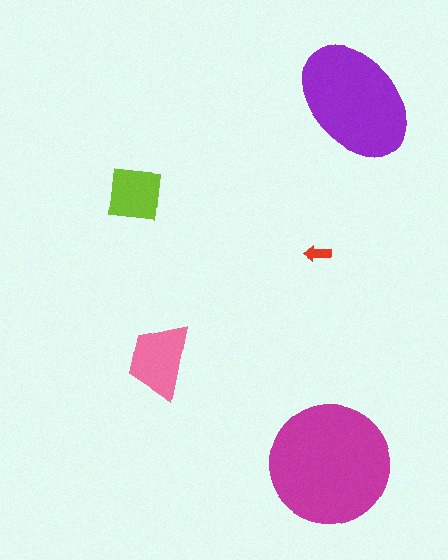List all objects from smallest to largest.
The red arrow, the lime square, the pink trapezoid, the purple ellipse, the magenta circle.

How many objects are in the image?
There are 5 objects in the image.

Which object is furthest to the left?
The lime square is leftmost.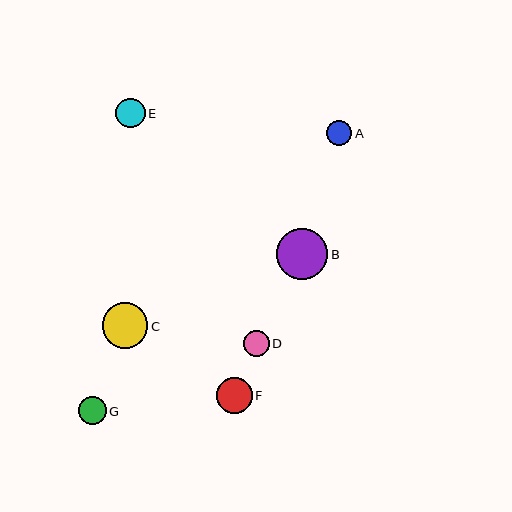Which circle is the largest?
Circle B is the largest with a size of approximately 51 pixels.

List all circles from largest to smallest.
From largest to smallest: B, C, F, E, G, D, A.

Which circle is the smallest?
Circle A is the smallest with a size of approximately 25 pixels.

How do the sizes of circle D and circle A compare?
Circle D and circle A are approximately the same size.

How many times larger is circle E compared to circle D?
Circle E is approximately 1.1 times the size of circle D.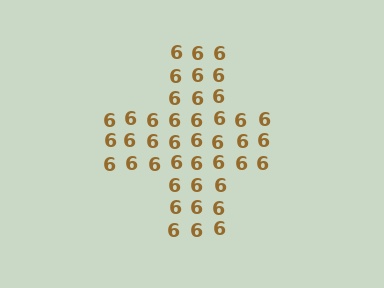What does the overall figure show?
The overall figure shows a cross.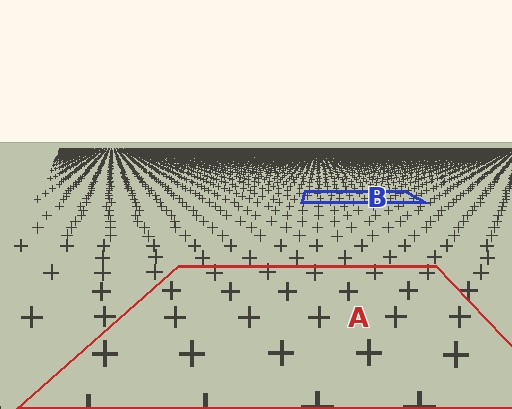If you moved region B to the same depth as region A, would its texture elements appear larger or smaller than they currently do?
They would appear larger. At a closer depth, the same texture elements are projected at a bigger on-screen size.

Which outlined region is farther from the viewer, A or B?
Region B is farther from the viewer — the texture elements inside it appear smaller and more densely packed.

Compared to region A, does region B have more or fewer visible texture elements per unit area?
Region B has more texture elements per unit area — they are packed more densely because it is farther away.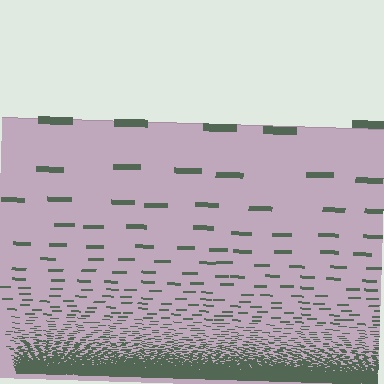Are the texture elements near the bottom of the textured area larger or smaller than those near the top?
Smaller. The gradient is inverted — elements near the bottom are smaller and denser.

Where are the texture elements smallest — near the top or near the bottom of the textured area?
Near the bottom.